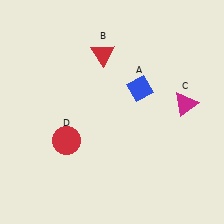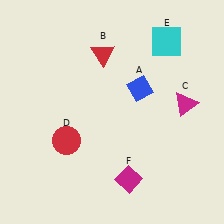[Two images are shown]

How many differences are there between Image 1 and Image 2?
There are 2 differences between the two images.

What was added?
A cyan square (E), a magenta diamond (F) were added in Image 2.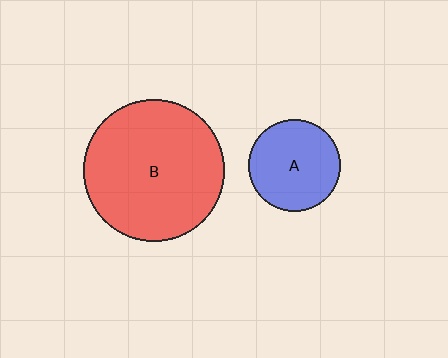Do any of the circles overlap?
No, none of the circles overlap.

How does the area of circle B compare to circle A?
Approximately 2.3 times.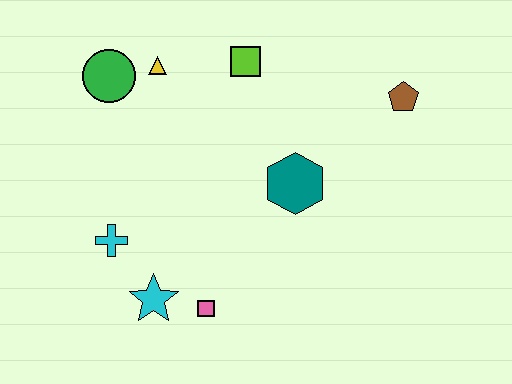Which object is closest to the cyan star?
The pink square is closest to the cyan star.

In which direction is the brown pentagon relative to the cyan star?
The brown pentagon is to the right of the cyan star.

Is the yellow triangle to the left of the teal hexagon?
Yes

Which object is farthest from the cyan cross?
The brown pentagon is farthest from the cyan cross.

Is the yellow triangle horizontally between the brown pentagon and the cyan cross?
Yes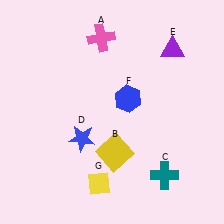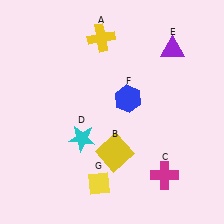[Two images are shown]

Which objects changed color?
A changed from pink to yellow. C changed from teal to magenta. D changed from blue to cyan.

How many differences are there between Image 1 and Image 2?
There are 3 differences between the two images.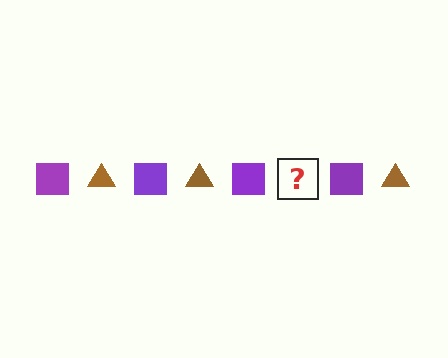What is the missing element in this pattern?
The missing element is a brown triangle.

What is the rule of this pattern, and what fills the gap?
The rule is that the pattern alternates between purple square and brown triangle. The gap should be filled with a brown triangle.